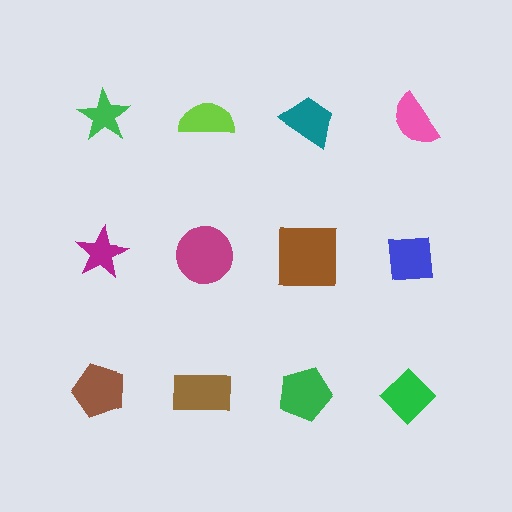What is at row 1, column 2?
A lime semicircle.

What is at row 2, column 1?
A magenta star.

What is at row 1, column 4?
A pink semicircle.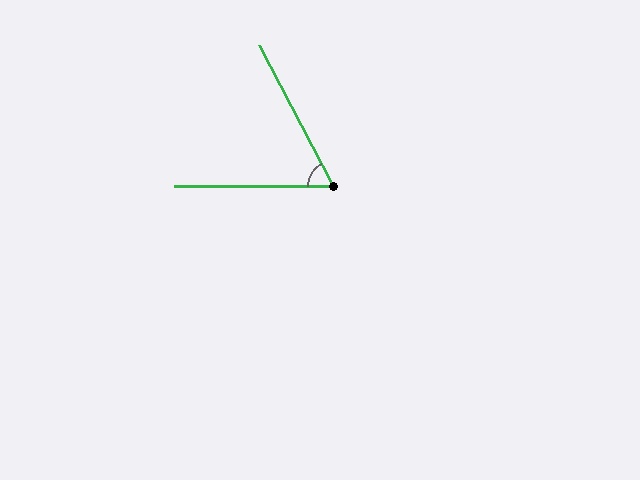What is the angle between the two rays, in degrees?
Approximately 62 degrees.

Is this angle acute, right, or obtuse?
It is acute.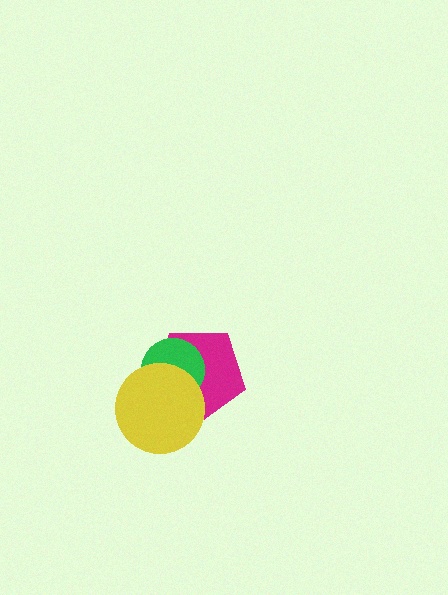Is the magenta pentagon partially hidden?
Yes, it is partially covered by another shape.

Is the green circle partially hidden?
Yes, it is partially covered by another shape.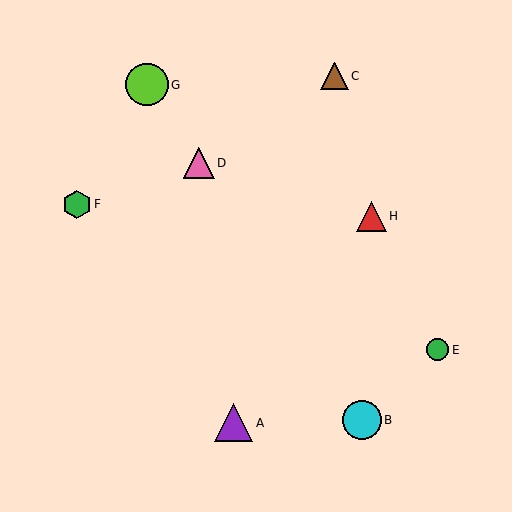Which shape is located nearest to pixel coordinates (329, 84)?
The brown triangle (labeled C) at (334, 76) is nearest to that location.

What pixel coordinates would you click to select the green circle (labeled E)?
Click at (437, 350) to select the green circle E.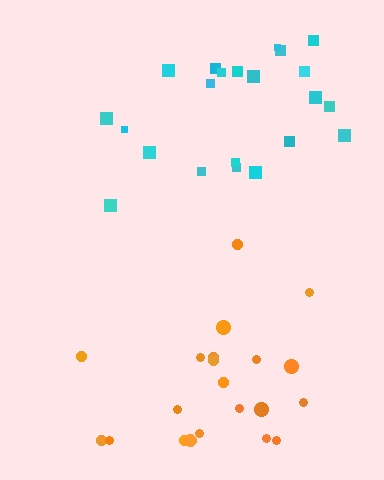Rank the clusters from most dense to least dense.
cyan, orange.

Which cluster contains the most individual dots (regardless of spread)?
Cyan (22).